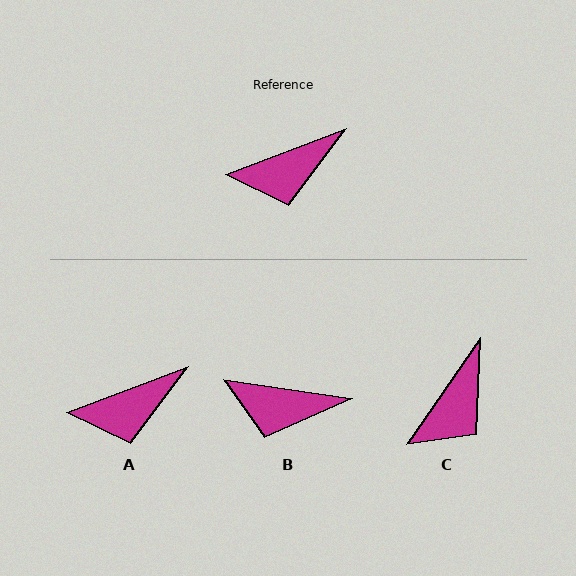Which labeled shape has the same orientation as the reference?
A.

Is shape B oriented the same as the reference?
No, it is off by about 29 degrees.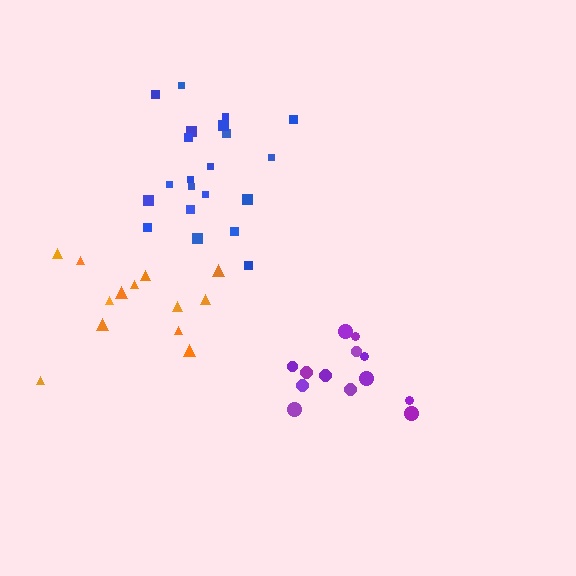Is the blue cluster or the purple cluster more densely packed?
Purple.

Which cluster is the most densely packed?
Purple.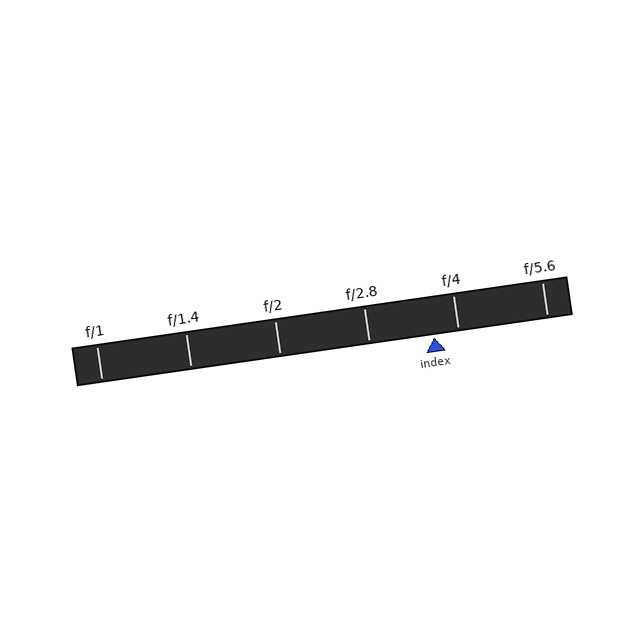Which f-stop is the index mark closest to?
The index mark is closest to f/4.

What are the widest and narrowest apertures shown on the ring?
The widest aperture shown is f/1 and the narrowest is f/5.6.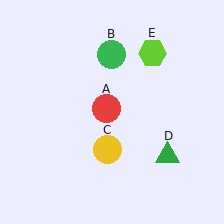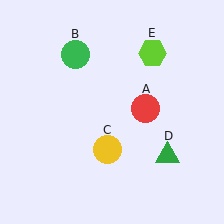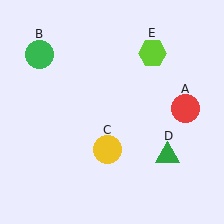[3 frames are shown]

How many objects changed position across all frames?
2 objects changed position: red circle (object A), green circle (object B).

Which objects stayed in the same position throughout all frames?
Yellow circle (object C) and green triangle (object D) and lime hexagon (object E) remained stationary.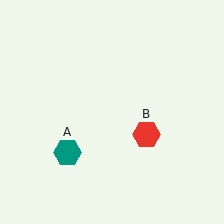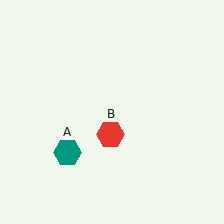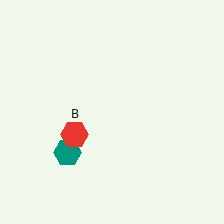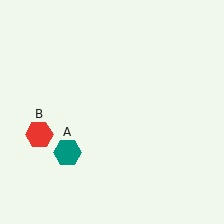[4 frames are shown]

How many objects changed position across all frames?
1 object changed position: red hexagon (object B).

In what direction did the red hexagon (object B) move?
The red hexagon (object B) moved left.